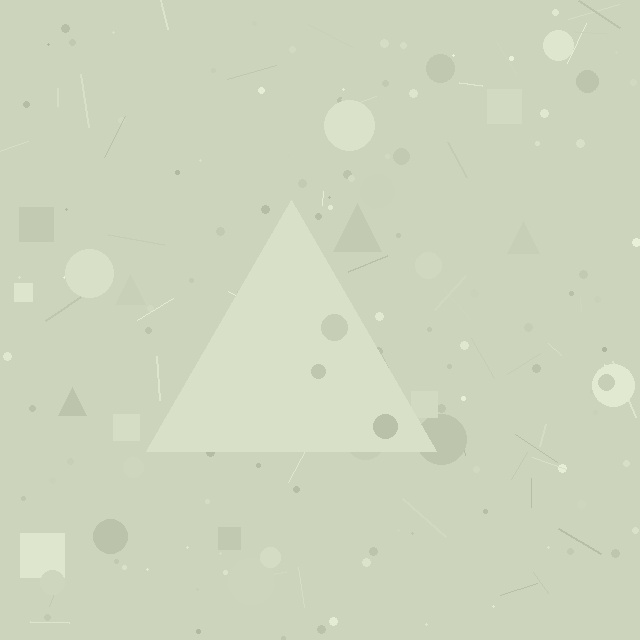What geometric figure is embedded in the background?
A triangle is embedded in the background.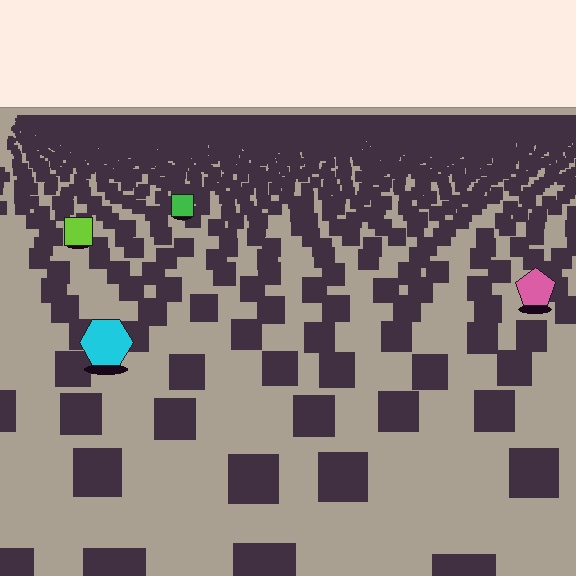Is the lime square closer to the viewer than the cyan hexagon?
No. The cyan hexagon is closer — you can tell from the texture gradient: the ground texture is coarser near it.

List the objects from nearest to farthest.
From nearest to farthest: the cyan hexagon, the pink pentagon, the lime square, the green square.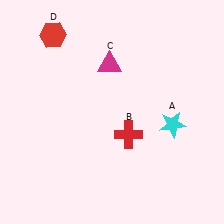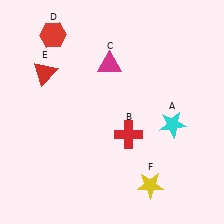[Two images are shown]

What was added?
A red triangle (E), a yellow star (F) were added in Image 2.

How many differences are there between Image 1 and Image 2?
There are 2 differences between the two images.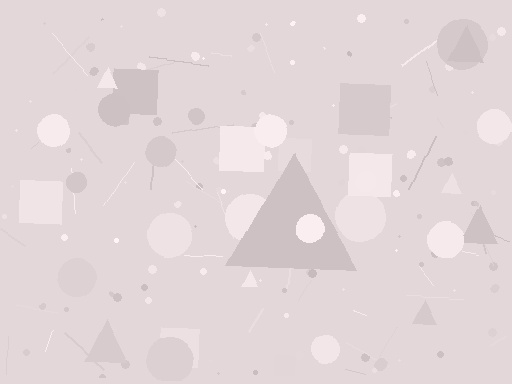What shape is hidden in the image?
A triangle is hidden in the image.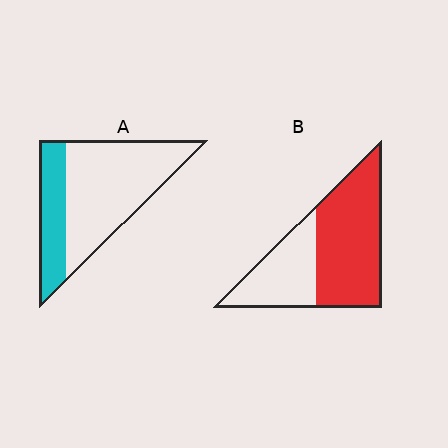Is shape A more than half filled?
No.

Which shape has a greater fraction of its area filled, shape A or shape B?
Shape B.